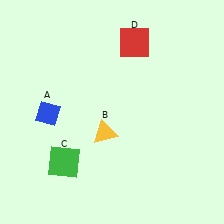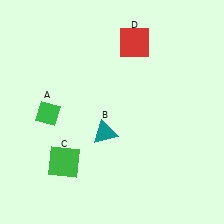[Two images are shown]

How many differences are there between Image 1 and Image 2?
There are 2 differences between the two images.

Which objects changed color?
A changed from blue to green. B changed from yellow to teal.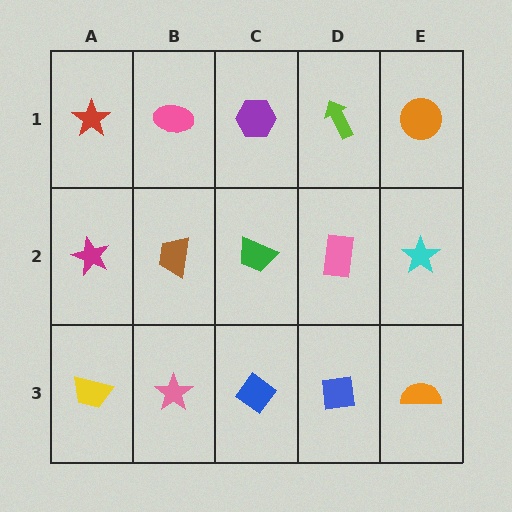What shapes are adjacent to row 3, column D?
A pink rectangle (row 2, column D), a blue diamond (row 3, column C), an orange semicircle (row 3, column E).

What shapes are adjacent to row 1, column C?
A green trapezoid (row 2, column C), a pink ellipse (row 1, column B), a lime arrow (row 1, column D).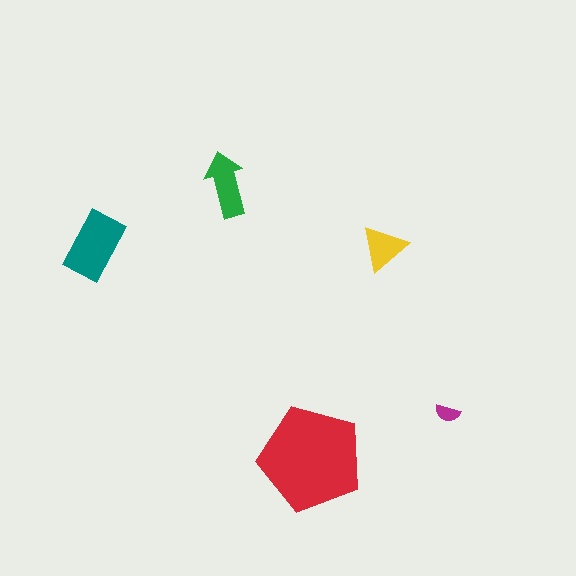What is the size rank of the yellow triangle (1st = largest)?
4th.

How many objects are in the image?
There are 5 objects in the image.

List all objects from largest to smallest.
The red pentagon, the teal rectangle, the green arrow, the yellow triangle, the magenta semicircle.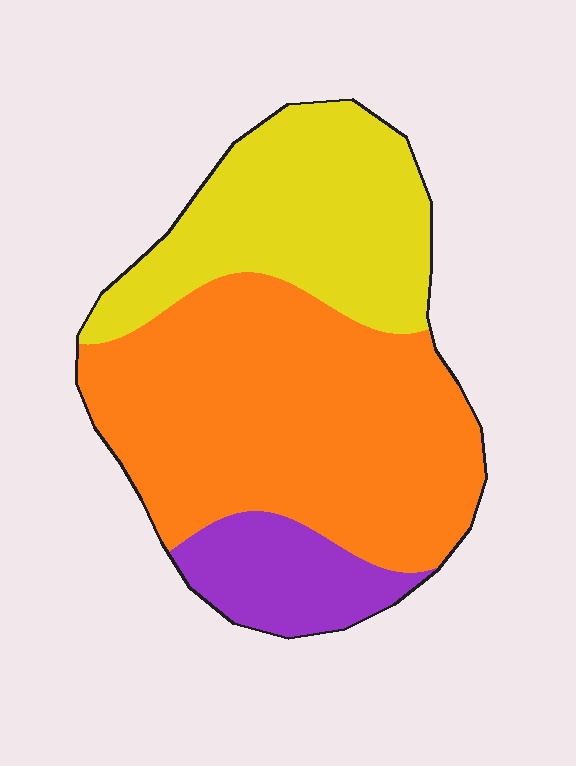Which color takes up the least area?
Purple, at roughly 15%.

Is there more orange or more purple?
Orange.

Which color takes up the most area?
Orange, at roughly 55%.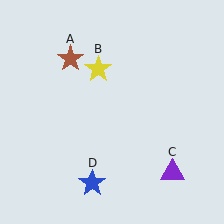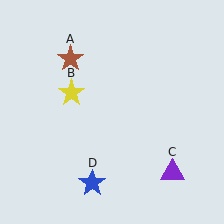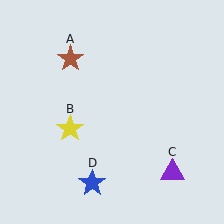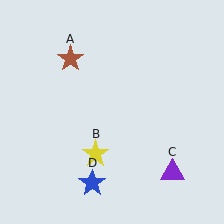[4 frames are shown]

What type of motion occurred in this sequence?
The yellow star (object B) rotated counterclockwise around the center of the scene.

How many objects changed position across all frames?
1 object changed position: yellow star (object B).